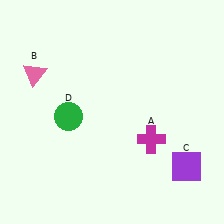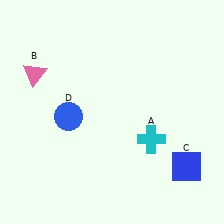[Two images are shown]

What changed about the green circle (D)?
In Image 1, D is green. In Image 2, it changed to blue.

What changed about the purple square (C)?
In Image 1, C is purple. In Image 2, it changed to blue.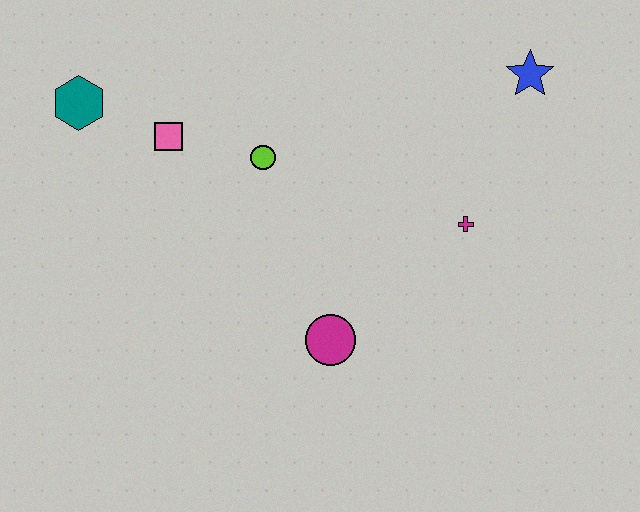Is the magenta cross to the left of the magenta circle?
No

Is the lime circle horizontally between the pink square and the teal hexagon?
No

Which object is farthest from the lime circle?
The blue star is farthest from the lime circle.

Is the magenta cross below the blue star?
Yes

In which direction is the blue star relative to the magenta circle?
The blue star is above the magenta circle.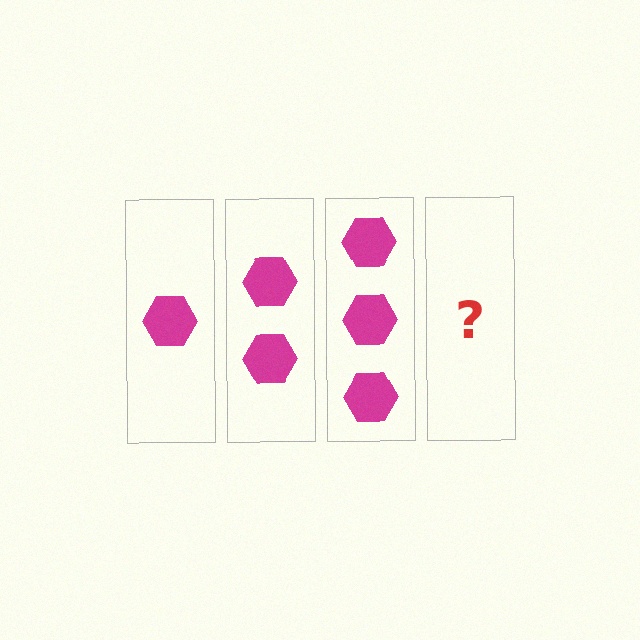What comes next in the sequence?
The next element should be 4 hexagons.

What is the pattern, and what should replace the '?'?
The pattern is that each step adds one more hexagon. The '?' should be 4 hexagons.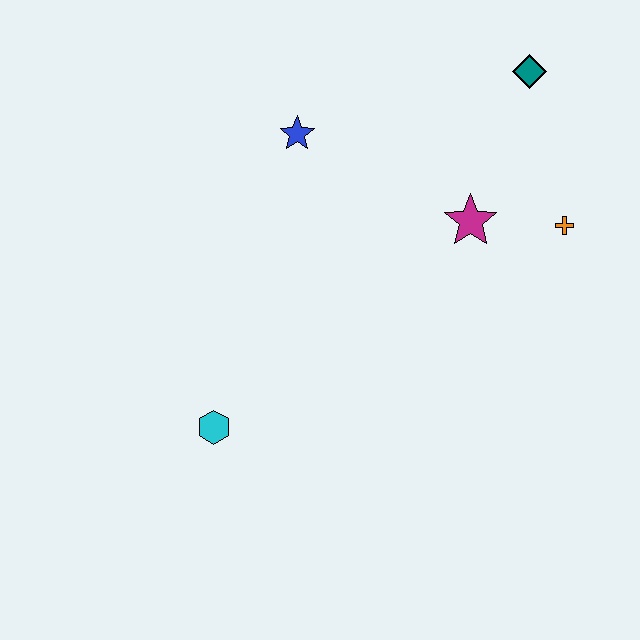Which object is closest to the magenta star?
The orange cross is closest to the magenta star.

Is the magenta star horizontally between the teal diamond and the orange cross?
No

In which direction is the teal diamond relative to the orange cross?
The teal diamond is above the orange cross.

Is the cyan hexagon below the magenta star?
Yes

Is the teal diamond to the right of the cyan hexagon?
Yes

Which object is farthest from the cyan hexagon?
The teal diamond is farthest from the cyan hexagon.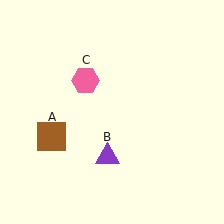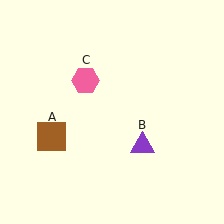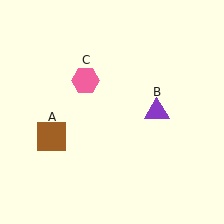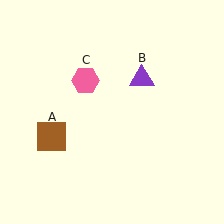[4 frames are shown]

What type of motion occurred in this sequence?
The purple triangle (object B) rotated counterclockwise around the center of the scene.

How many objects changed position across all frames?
1 object changed position: purple triangle (object B).